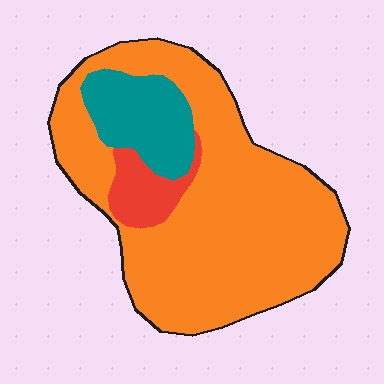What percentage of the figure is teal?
Teal takes up less than a sixth of the figure.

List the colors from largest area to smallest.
From largest to smallest: orange, teal, red.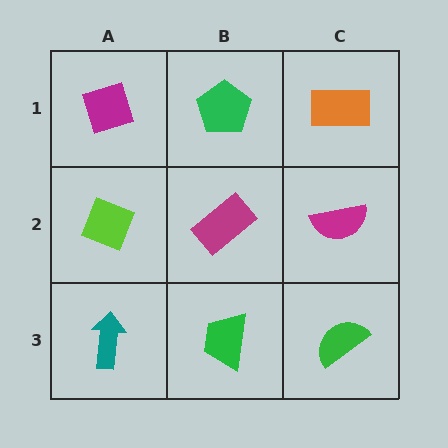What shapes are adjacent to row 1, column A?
A lime diamond (row 2, column A), a green pentagon (row 1, column B).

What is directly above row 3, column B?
A magenta rectangle.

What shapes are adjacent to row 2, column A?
A magenta diamond (row 1, column A), a teal arrow (row 3, column A), a magenta rectangle (row 2, column B).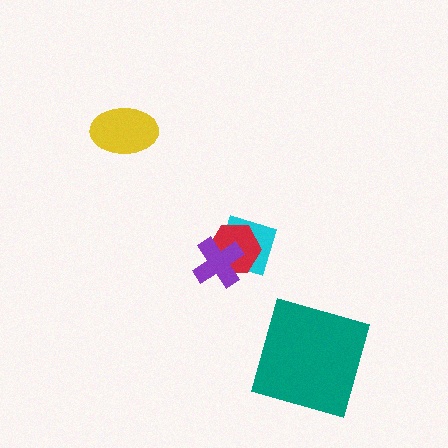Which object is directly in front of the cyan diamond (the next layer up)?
The red hexagon is directly in front of the cyan diamond.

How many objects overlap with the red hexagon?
2 objects overlap with the red hexagon.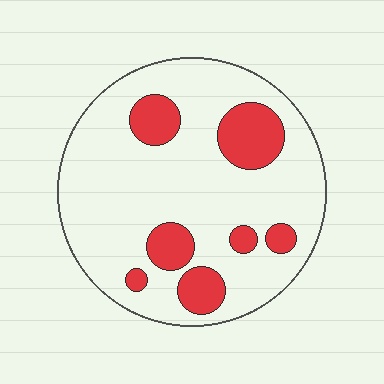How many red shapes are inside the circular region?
7.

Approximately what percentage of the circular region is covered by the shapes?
Approximately 20%.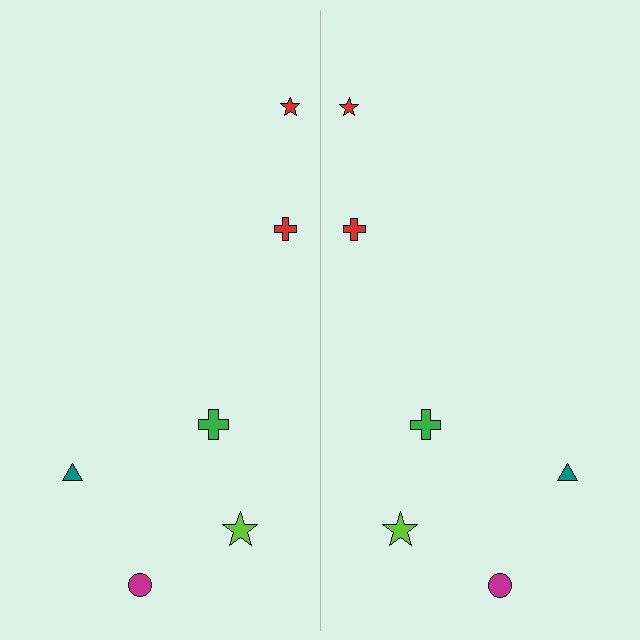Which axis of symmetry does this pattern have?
The pattern has a vertical axis of symmetry running through the center of the image.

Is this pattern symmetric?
Yes, this pattern has bilateral (reflection) symmetry.